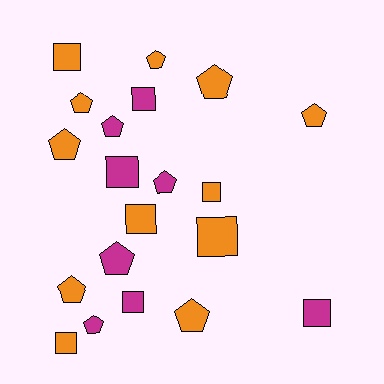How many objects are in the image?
There are 20 objects.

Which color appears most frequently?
Orange, with 12 objects.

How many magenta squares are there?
There are 4 magenta squares.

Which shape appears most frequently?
Pentagon, with 11 objects.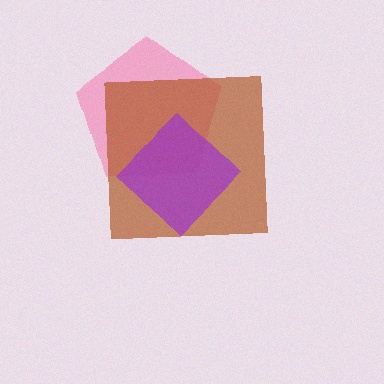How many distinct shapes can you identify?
There are 3 distinct shapes: a pink pentagon, a brown square, a purple diamond.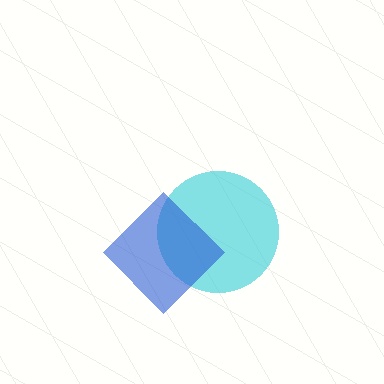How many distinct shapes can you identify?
There are 2 distinct shapes: a cyan circle, a blue diamond.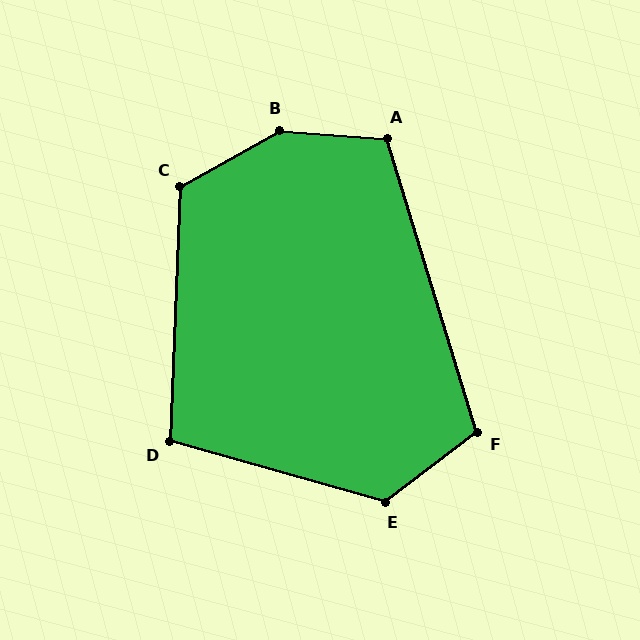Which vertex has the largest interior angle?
B, at approximately 147 degrees.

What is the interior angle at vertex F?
Approximately 110 degrees (obtuse).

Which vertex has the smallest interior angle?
D, at approximately 103 degrees.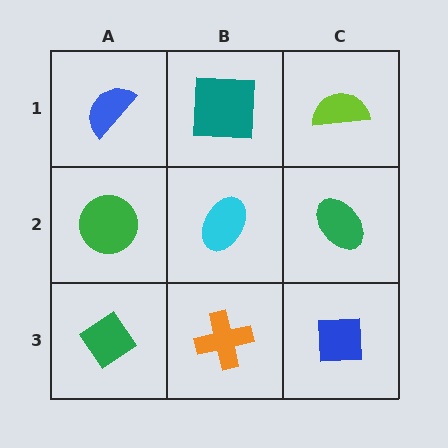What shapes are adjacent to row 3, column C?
A green ellipse (row 2, column C), an orange cross (row 3, column B).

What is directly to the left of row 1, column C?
A teal square.